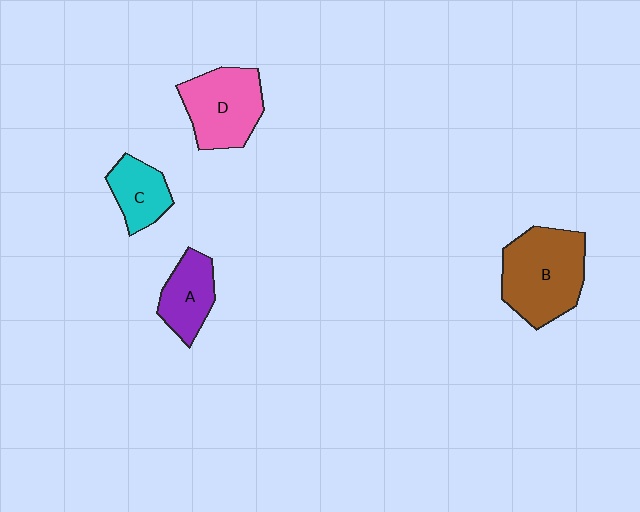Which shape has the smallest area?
Shape C (cyan).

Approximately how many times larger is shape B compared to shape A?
Approximately 1.8 times.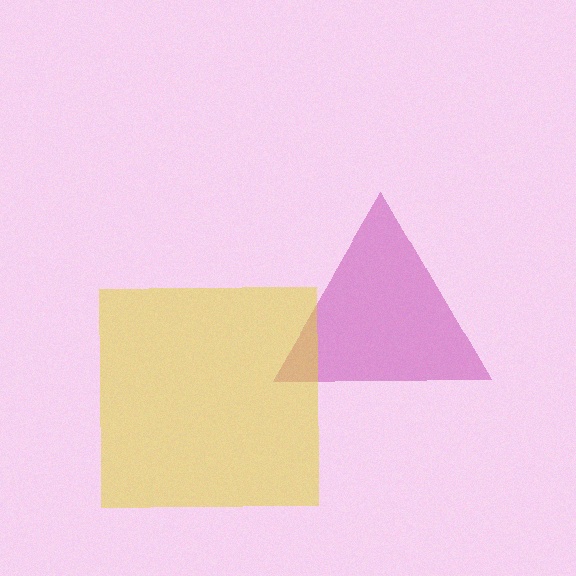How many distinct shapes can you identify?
There are 2 distinct shapes: a magenta triangle, a yellow square.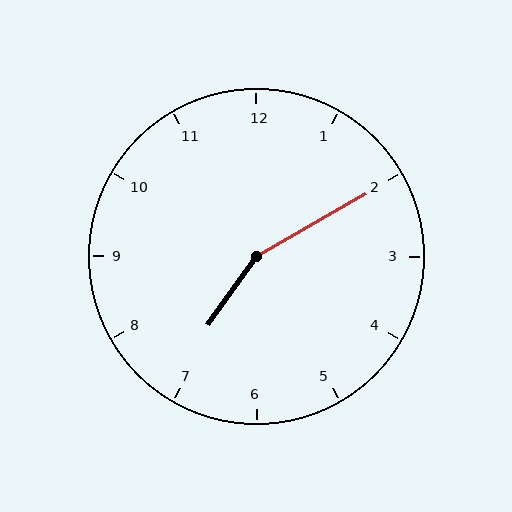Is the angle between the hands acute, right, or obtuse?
It is obtuse.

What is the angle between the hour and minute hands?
Approximately 155 degrees.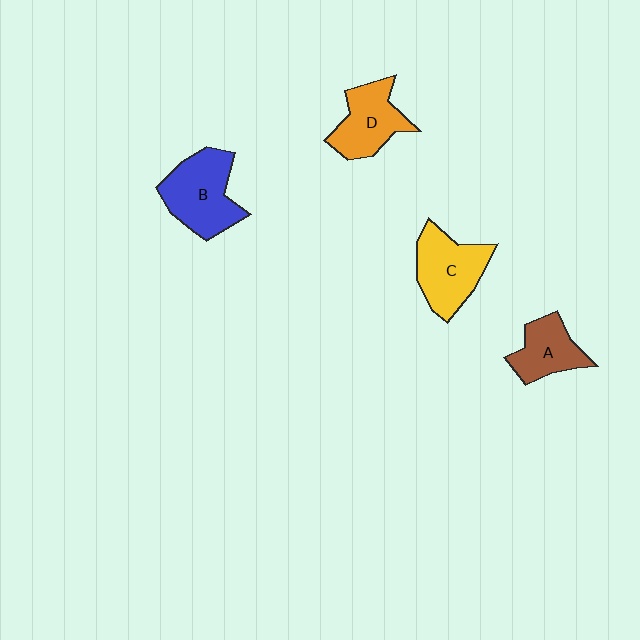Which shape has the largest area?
Shape B (blue).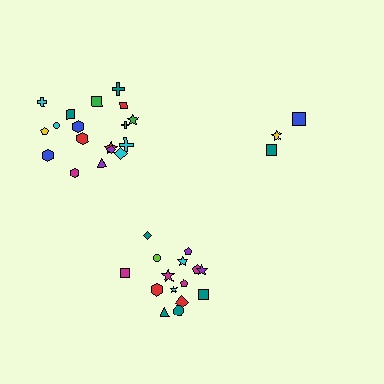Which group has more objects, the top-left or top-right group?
The top-left group.